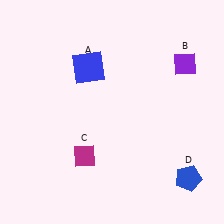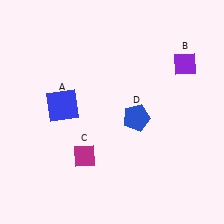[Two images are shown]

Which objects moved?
The objects that moved are: the blue square (A), the blue pentagon (D).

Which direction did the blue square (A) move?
The blue square (A) moved down.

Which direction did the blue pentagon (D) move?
The blue pentagon (D) moved up.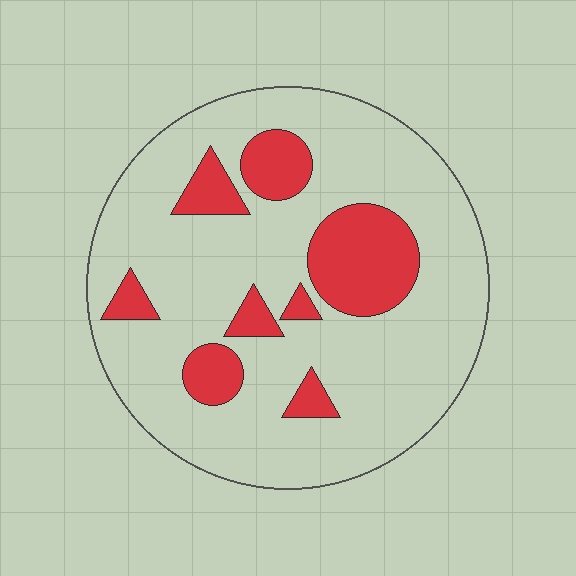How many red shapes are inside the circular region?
8.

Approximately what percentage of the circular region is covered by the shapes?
Approximately 20%.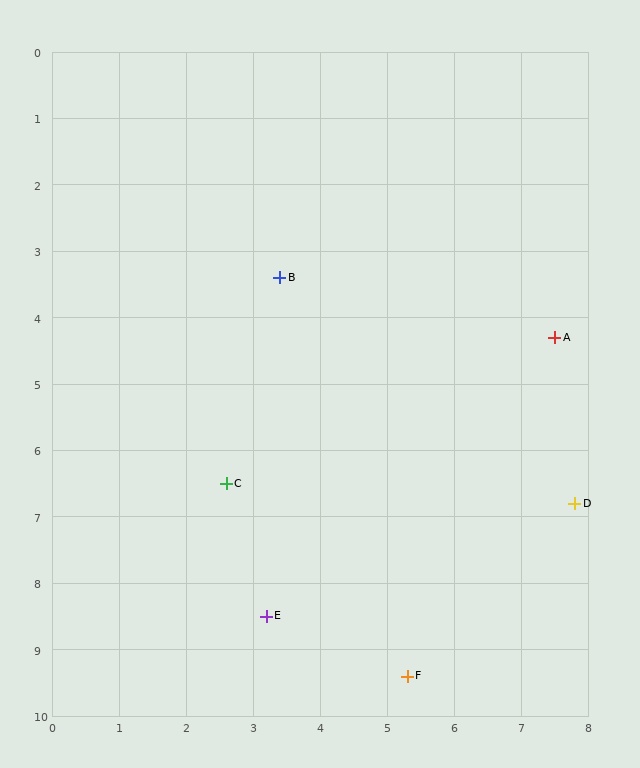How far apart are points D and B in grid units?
Points D and B are about 5.6 grid units apart.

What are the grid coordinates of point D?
Point D is at approximately (7.8, 6.8).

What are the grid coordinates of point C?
Point C is at approximately (2.6, 6.5).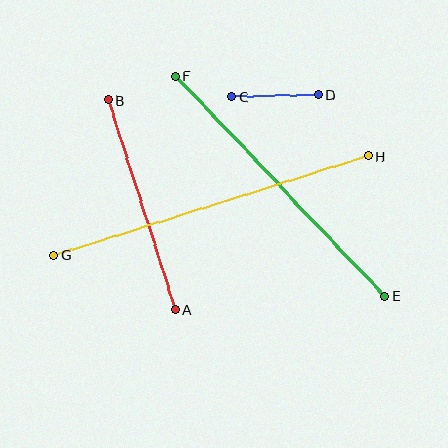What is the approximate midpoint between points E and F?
The midpoint is at approximately (280, 186) pixels.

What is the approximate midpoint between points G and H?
The midpoint is at approximately (211, 206) pixels.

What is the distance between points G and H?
The distance is approximately 329 pixels.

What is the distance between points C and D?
The distance is approximately 86 pixels.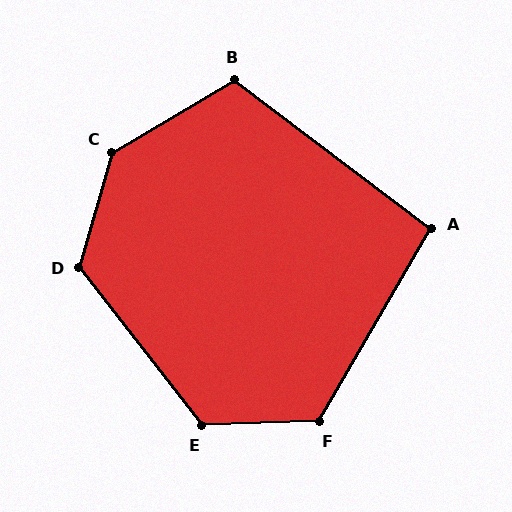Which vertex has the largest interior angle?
C, at approximately 137 degrees.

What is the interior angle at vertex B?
Approximately 112 degrees (obtuse).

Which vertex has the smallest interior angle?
A, at approximately 97 degrees.